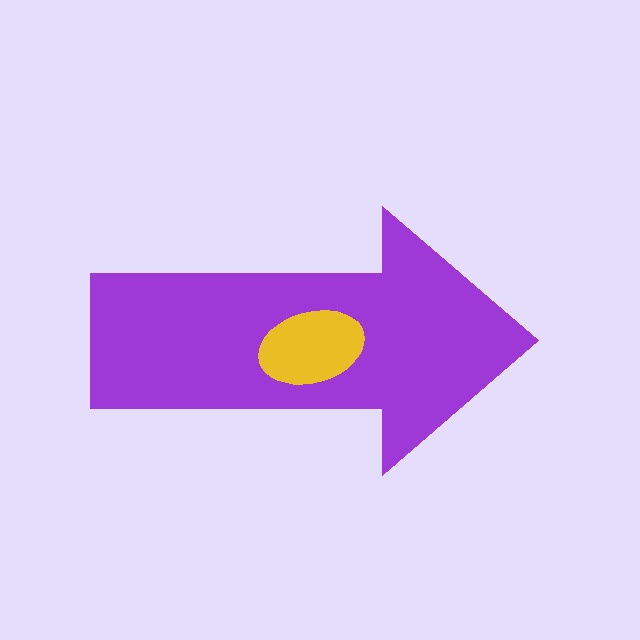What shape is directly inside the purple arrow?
The yellow ellipse.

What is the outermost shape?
The purple arrow.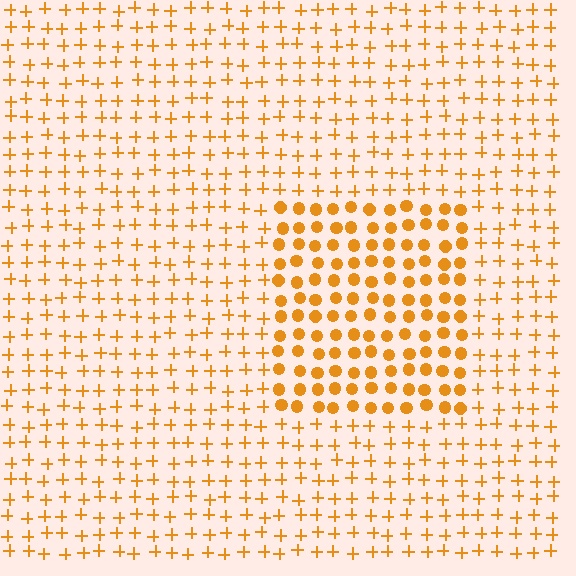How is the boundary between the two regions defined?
The boundary is defined by a change in element shape: circles inside vs. plus signs outside. All elements share the same color and spacing.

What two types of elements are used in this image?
The image uses circles inside the rectangle region and plus signs outside it.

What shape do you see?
I see a rectangle.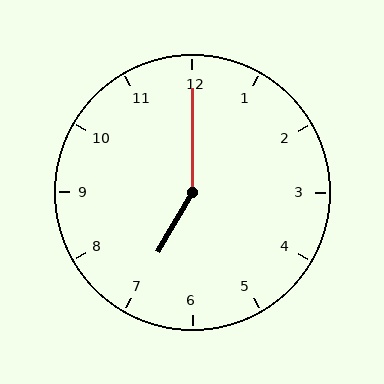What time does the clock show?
7:00.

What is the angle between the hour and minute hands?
Approximately 150 degrees.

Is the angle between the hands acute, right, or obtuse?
It is obtuse.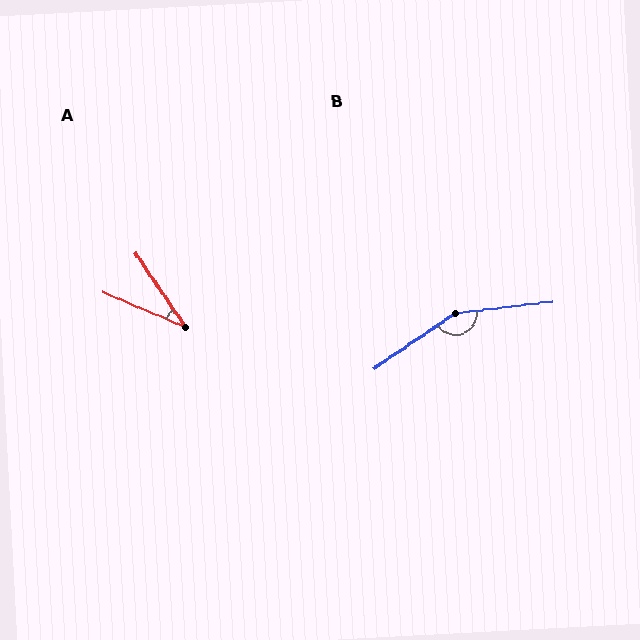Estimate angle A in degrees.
Approximately 33 degrees.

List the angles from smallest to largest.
A (33°), B (152°).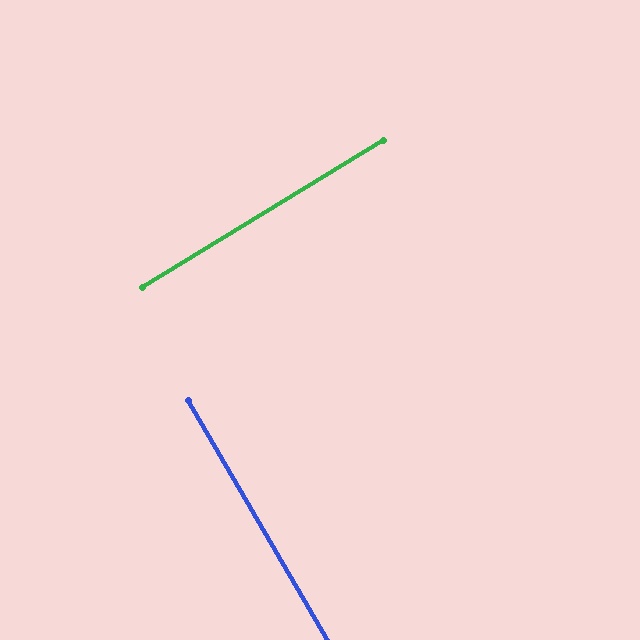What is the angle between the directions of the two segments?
Approximately 89 degrees.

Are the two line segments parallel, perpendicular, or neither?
Perpendicular — they meet at approximately 89°.